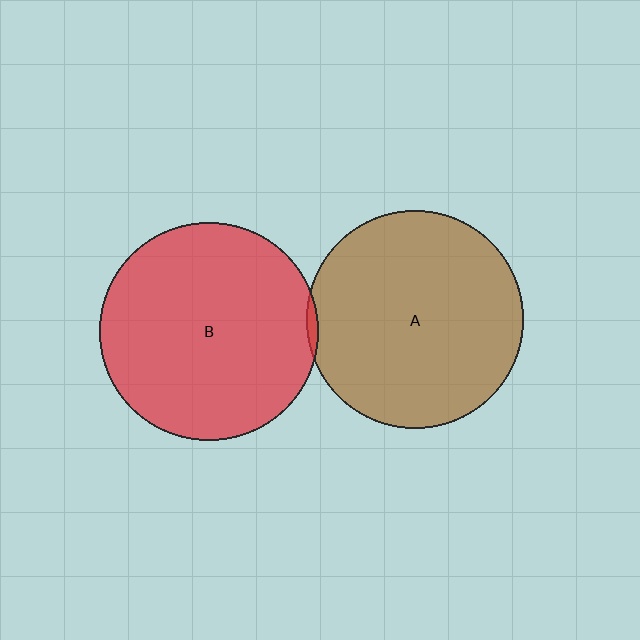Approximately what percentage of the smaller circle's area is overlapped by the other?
Approximately 5%.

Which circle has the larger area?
Circle B (red).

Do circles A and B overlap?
Yes.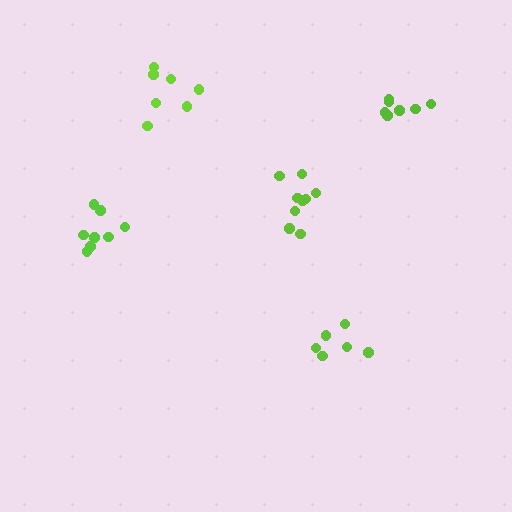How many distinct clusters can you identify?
There are 5 distinct clusters.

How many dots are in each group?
Group 1: 6 dots, Group 2: 8 dots, Group 3: 7 dots, Group 4: 7 dots, Group 5: 9 dots (37 total).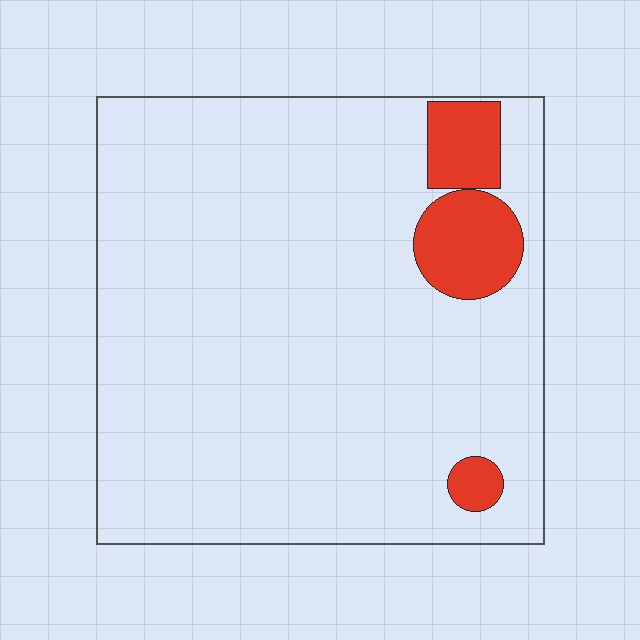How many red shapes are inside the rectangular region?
3.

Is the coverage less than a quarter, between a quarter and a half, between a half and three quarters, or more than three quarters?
Less than a quarter.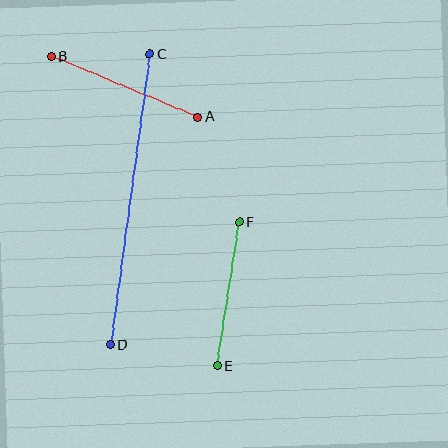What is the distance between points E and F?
The distance is approximately 146 pixels.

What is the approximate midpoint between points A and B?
The midpoint is at approximately (125, 87) pixels.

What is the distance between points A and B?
The distance is approximately 159 pixels.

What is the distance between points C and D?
The distance is approximately 293 pixels.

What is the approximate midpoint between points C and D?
The midpoint is at approximately (130, 199) pixels.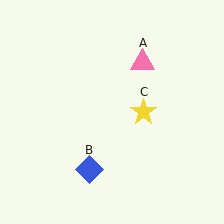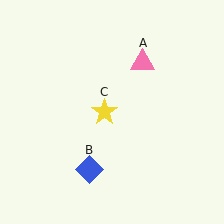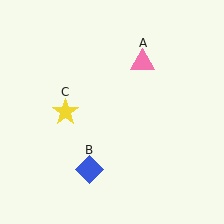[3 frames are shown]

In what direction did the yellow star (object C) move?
The yellow star (object C) moved left.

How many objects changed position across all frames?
1 object changed position: yellow star (object C).